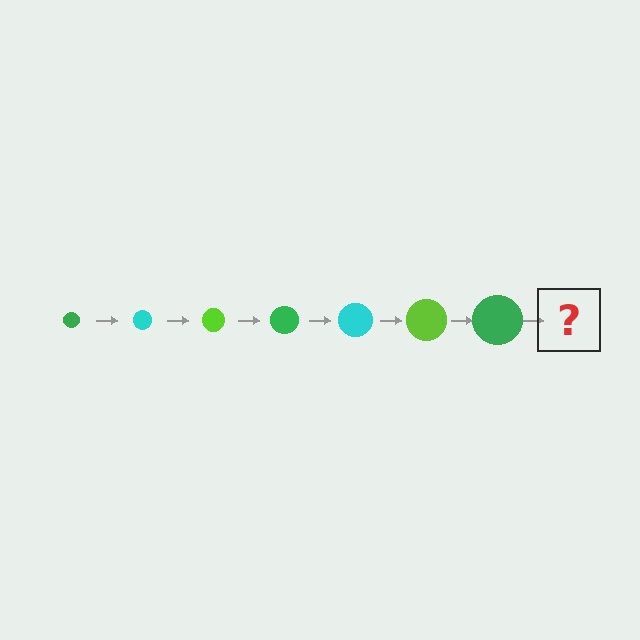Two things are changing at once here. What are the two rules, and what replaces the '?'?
The two rules are that the circle grows larger each step and the color cycles through green, cyan, and lime. The '?' should be a cyan circle, larger than the previous one.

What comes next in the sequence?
The next element should be a cyan circle, larger than the previous one.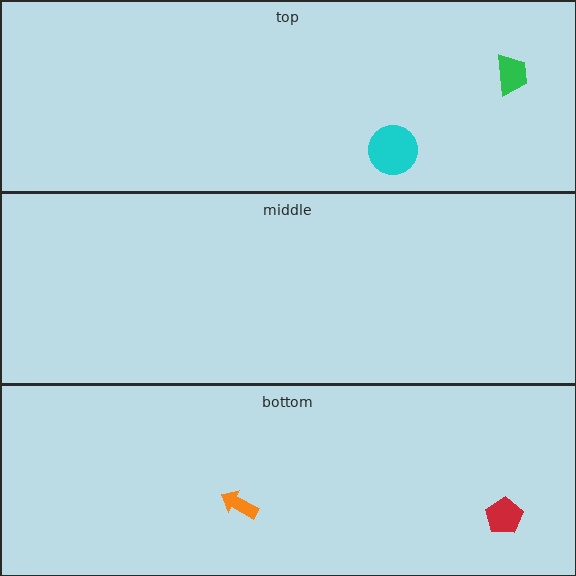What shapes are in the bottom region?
The red pentagon, the orange arrow.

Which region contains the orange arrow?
The bottom region.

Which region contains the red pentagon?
The bottom region.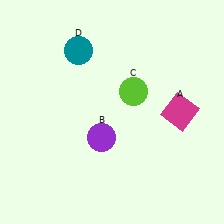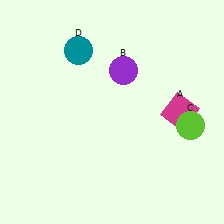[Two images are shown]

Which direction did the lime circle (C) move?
The lime circle (C) moved right.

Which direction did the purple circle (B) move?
The purple circle (B) moved up.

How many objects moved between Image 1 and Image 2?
2 objects moved between the two images.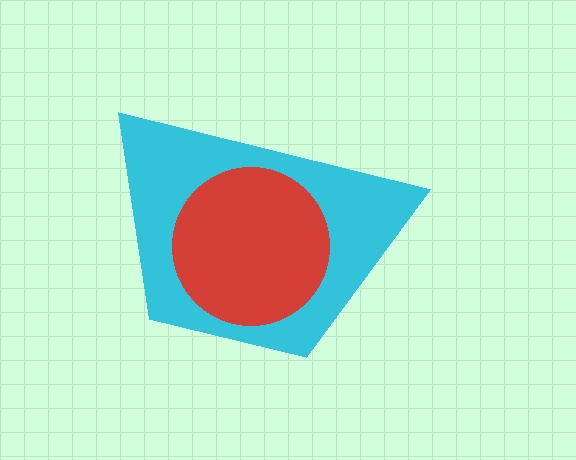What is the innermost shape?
The red circle.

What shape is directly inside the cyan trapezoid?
The red circle.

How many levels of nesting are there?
2.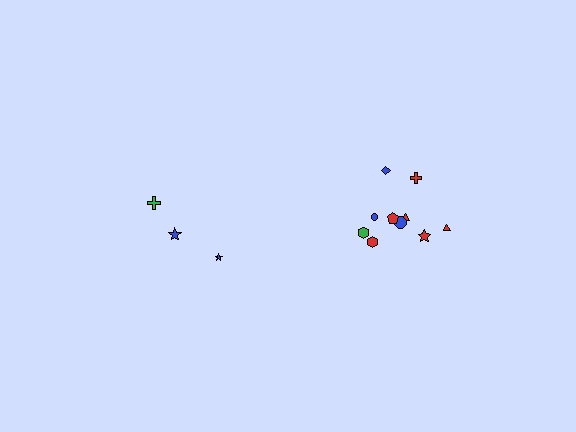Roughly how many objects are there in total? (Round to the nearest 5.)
Roughly 15 objects in total.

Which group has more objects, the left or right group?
The right group.